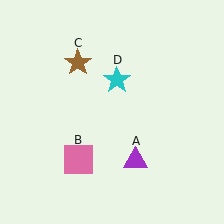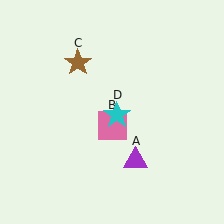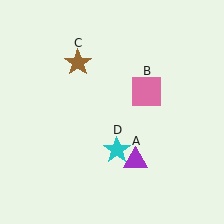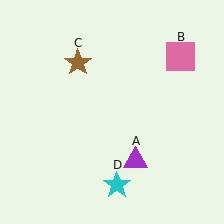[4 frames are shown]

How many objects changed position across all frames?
2 objects changed position: pink square (object B), cyan star (object D).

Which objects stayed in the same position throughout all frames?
Purple triangle (object A) and brown star (object C) remained stationary.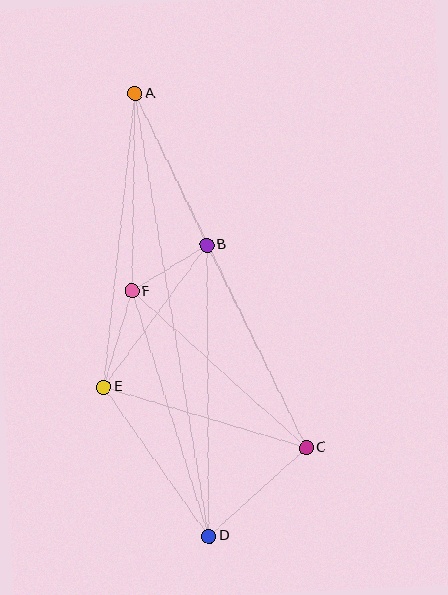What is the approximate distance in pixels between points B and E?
The distance between B and E is approximately 175 pixels.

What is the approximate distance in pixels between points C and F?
The distance between C and F is approximately 234 pixels.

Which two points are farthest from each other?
Points A and D are farthest from each other.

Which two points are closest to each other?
Points B and F are closest to each other.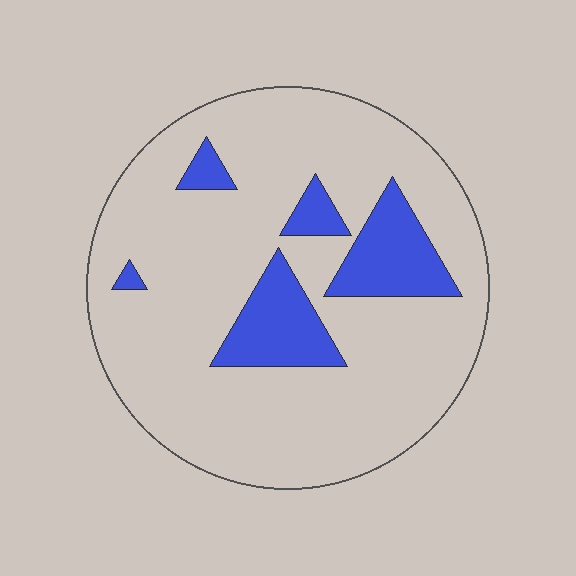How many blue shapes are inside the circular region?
5.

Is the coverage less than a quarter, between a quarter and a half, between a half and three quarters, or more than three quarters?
Less than a quarter.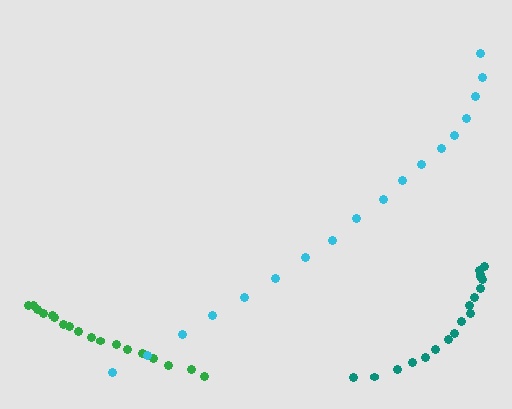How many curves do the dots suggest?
There are 3 distinct paths.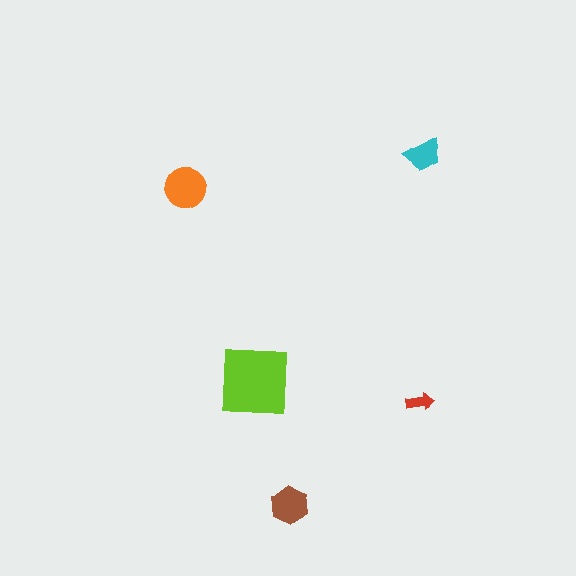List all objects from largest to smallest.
The lime square, the orange circle, the brown hexagon, the cyan trapezoid, the red arrow.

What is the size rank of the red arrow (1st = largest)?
5th.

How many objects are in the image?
There are 5 objects in the image.